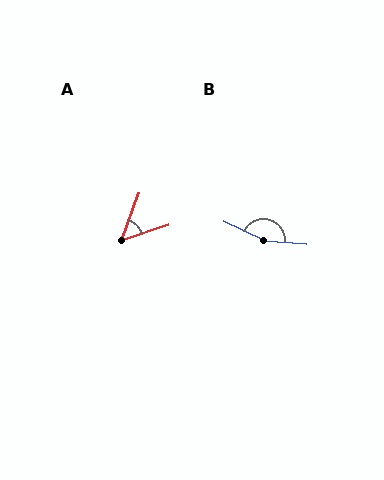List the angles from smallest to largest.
A (52°), B (160°).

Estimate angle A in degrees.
Approximately 52 degrees.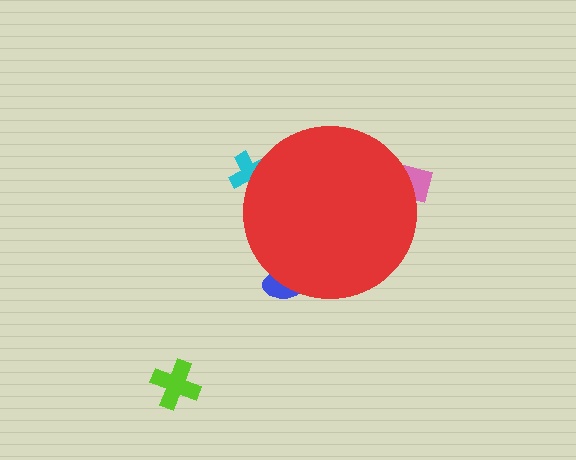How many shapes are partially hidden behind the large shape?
3 shapes are partially hidden.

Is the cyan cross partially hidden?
Yes, the cyan cross is partially hidden behind the red circle.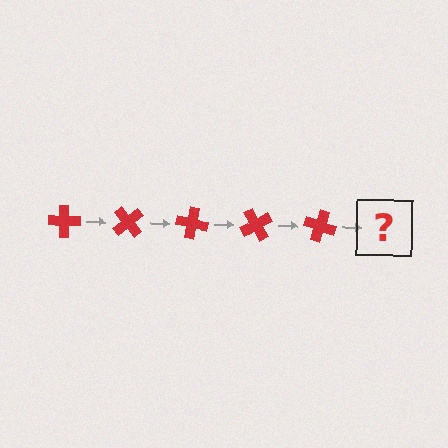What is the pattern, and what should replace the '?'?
The pattern is that the cross rotates 50 degrees each step. The '?' should be a red cross rotated 250 degrees.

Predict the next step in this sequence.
The next step is a red cross rotated 250 degrees.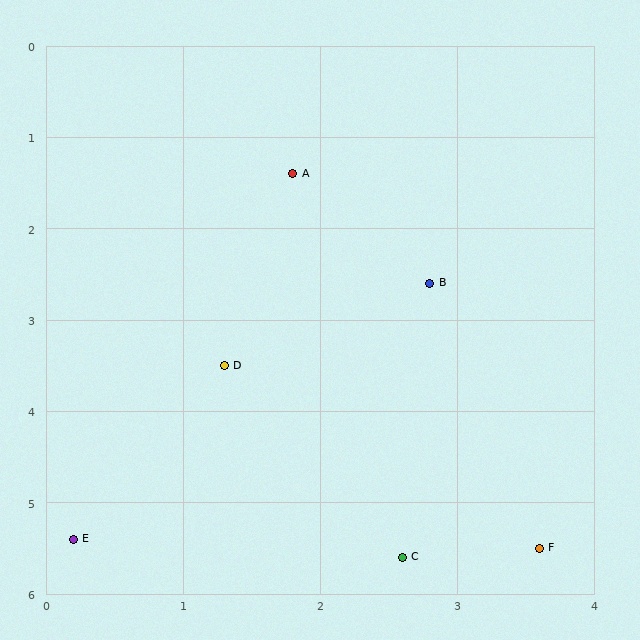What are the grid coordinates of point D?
Point D is at approximately (1.3, 3.5).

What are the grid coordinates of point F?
Point F is at approximately (3.6, 5.5).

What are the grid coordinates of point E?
Point E is at approximately (0.2, 5.4).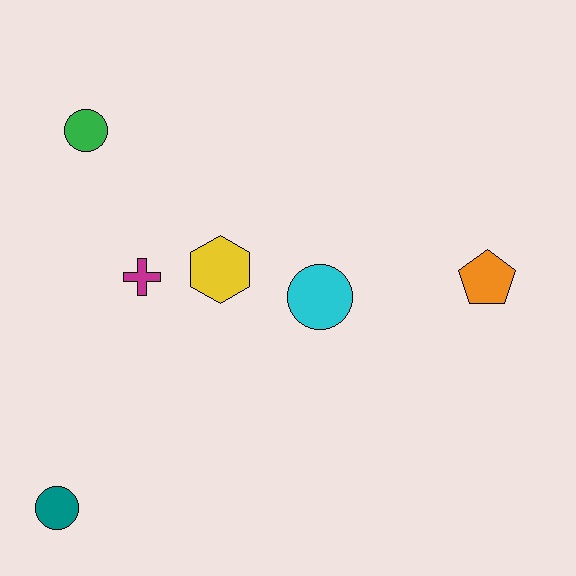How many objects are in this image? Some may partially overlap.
There are 6 objects.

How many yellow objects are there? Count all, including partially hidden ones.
There is 1 yellow object.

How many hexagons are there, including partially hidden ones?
There is 1 hexagon.